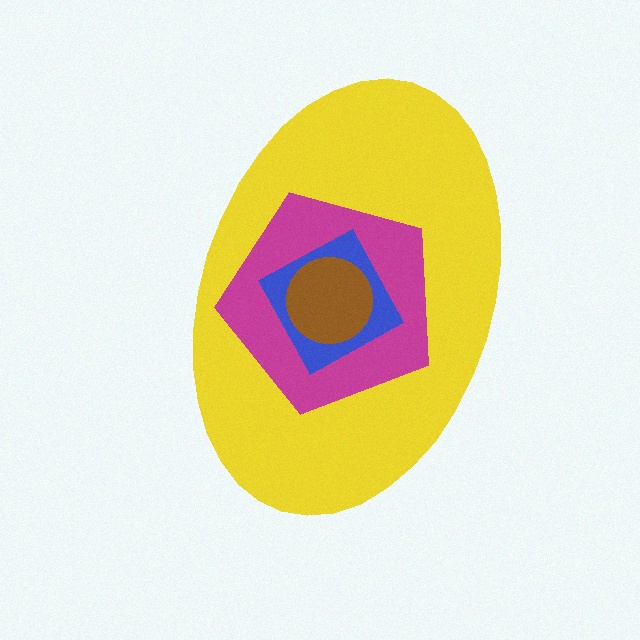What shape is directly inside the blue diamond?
The brown circle.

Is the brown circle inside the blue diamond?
Yes.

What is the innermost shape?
The brown circle.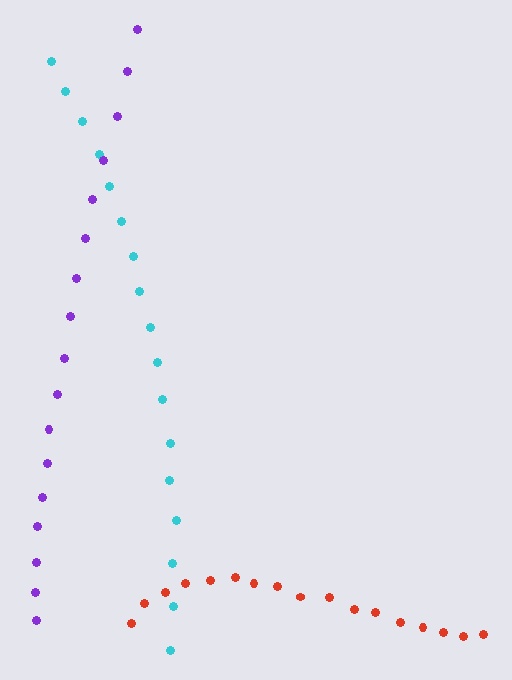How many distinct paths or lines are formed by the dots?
There are 3 distinct paths.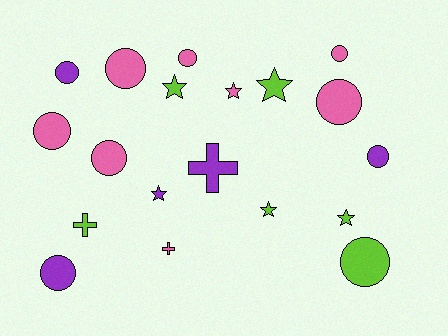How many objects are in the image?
There are 19 objects.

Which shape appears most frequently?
Circle, with 10 objects.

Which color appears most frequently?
Pink, with 8 objects.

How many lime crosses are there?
There is 1 lime cross.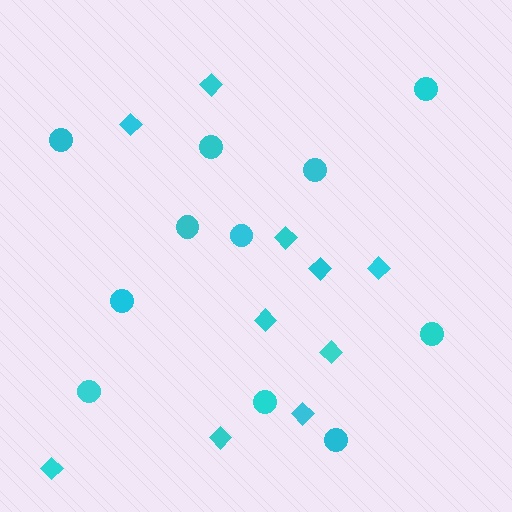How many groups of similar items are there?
There are 2 groups: one group of diamonds (10) and one group of circles (11).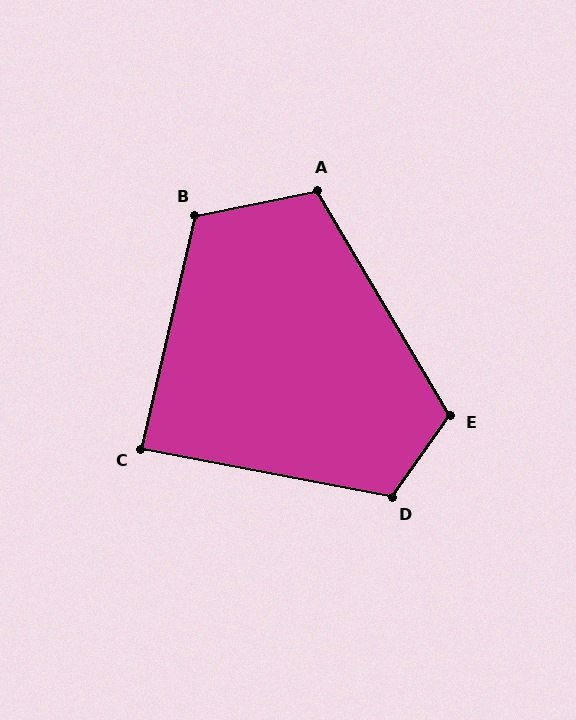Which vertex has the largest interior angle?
D, at approximately 115 degrees.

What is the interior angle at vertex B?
Approximately 114 degrees (obtuse).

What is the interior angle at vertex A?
Approximately 109 degrees (obtuse).